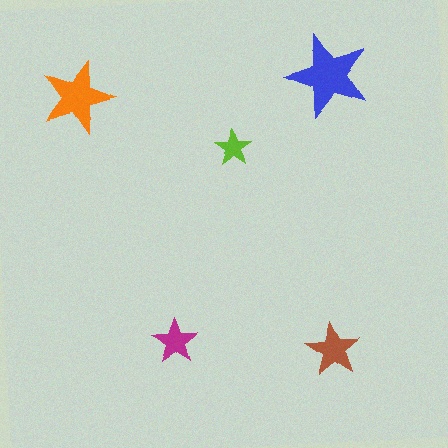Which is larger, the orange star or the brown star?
The orange one.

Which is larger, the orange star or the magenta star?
The orange one.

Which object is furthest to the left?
The orange star is leftmost.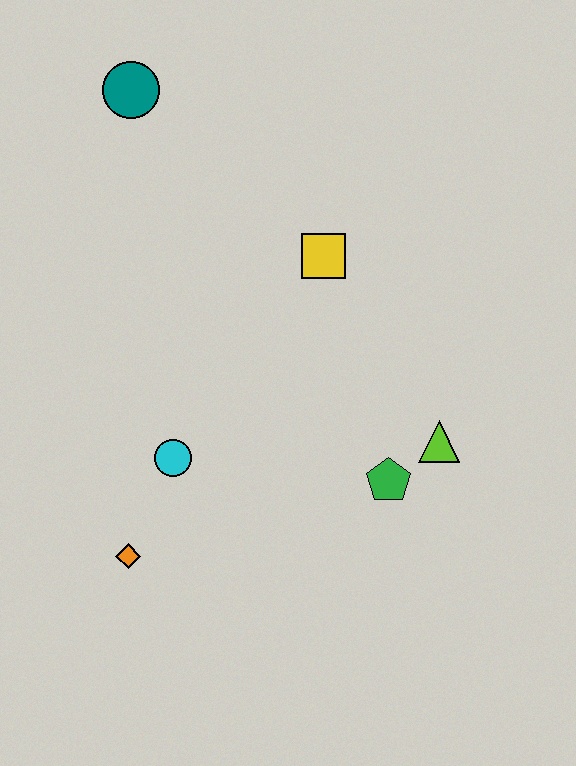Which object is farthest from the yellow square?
The orange diamond is farthest from the yellow square.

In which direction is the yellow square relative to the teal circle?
The yellow square is to the right of the teal circle.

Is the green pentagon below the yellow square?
Yes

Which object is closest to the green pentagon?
The lime triangle is closest to the green pentagon.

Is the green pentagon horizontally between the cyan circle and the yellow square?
No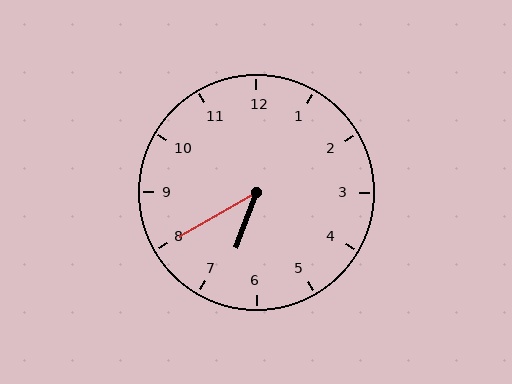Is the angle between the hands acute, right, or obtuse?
It is acute.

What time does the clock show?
6:40.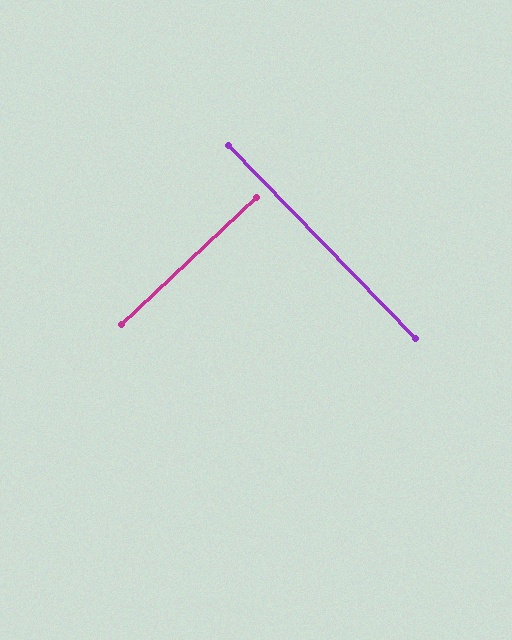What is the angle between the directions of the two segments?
Approximately 89 degrees.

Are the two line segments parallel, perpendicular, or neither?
Perpendicular — they meet at approximately 89°.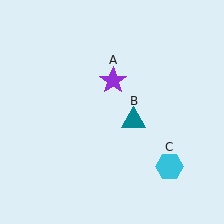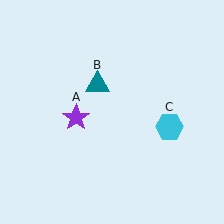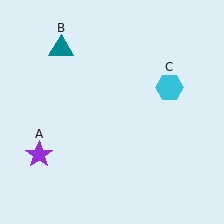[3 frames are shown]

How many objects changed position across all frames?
3 objects changed position: purple star (object A), teal triangle (object B), cyan hexagon (object C).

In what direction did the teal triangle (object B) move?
The teal triangle (object B) moved up and to the left.